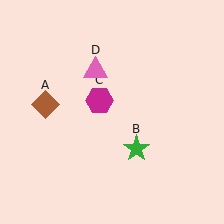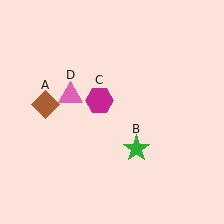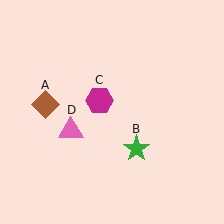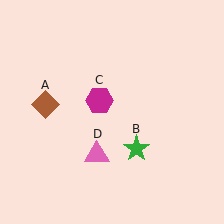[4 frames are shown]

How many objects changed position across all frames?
1 object changed position: pink triangle (object D).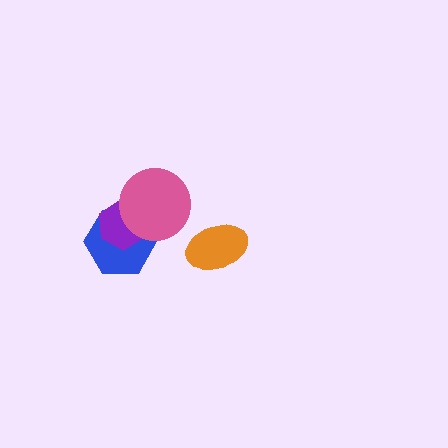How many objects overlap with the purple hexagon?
2 objects overlap with the purple hexagon.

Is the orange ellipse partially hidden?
No, no other shape covers it.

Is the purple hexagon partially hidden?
Yes, it is partially covered by another shape.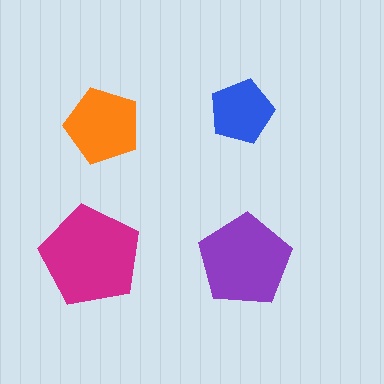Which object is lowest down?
The purple pentagon is bottommost.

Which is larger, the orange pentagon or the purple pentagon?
The purple one.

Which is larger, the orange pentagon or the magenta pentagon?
The magenta one.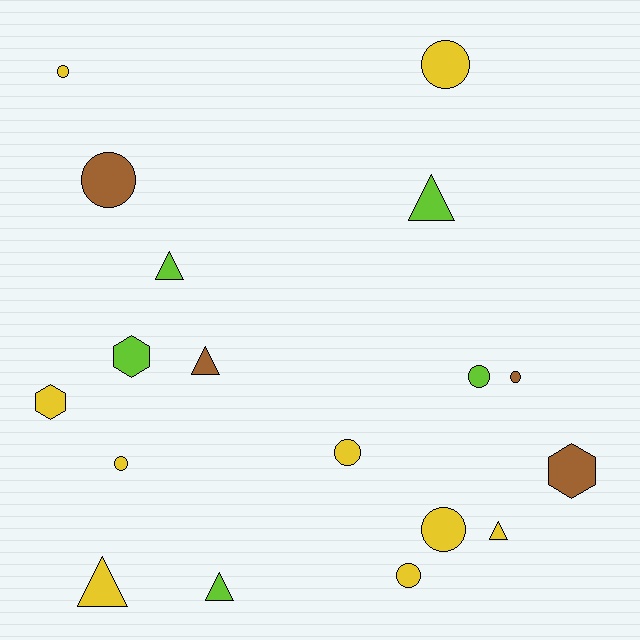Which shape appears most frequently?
Circle, with 9 objects.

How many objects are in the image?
There are 18 objects.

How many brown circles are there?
There are 2 brown circles.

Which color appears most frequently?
Yellow, with 9 objects.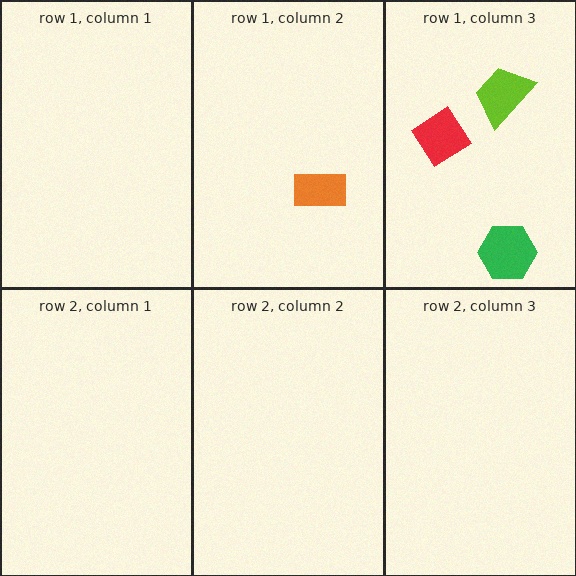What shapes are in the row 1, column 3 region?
The lime trapezoid, the green hexagon, the red diamond.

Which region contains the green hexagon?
The row 1, column 3 region.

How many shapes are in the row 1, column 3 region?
3.